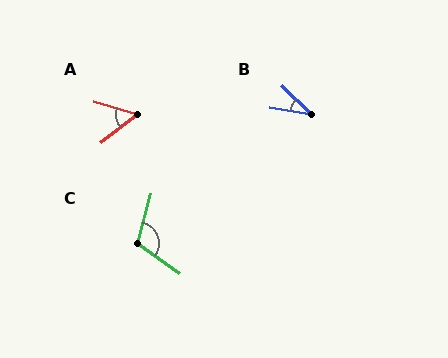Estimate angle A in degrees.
Approximately 54 degrees.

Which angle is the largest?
C, at approximately 110 degrees.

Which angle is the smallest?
B, at approximately 36 degrees.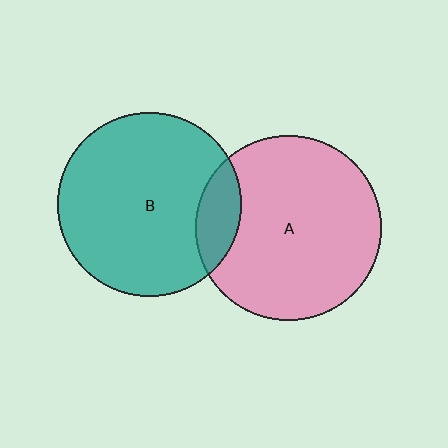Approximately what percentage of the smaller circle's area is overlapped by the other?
Approximately 15%.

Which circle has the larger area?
Circle A (pink).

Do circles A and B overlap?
Yes.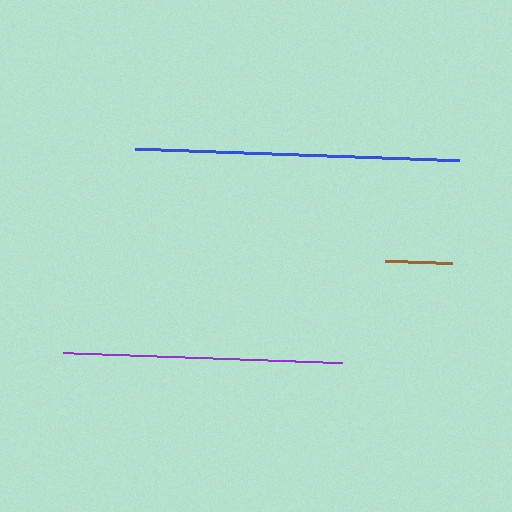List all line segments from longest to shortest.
From longest to shortest: blue, purple, brown.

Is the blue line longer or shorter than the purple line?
The blue line is longer than the purple line.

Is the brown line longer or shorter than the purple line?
The purple line is longer than the brown line.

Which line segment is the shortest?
The brown line is the shortest at approximately 67 pixels.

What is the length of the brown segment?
The brown segment is approximately 67 pixels long.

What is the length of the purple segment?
The purple segment is approximately 279 pixels long.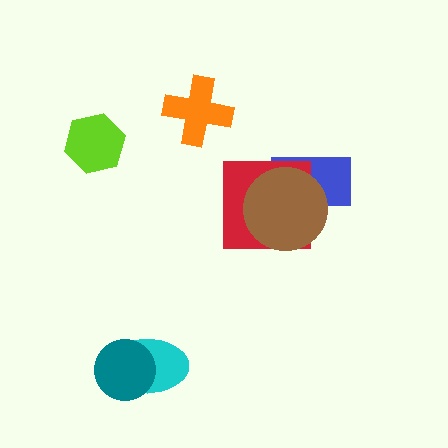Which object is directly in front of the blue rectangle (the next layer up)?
The red square is directly in front of the blue rectangle.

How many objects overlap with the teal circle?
1 object overlaps with the teal circle.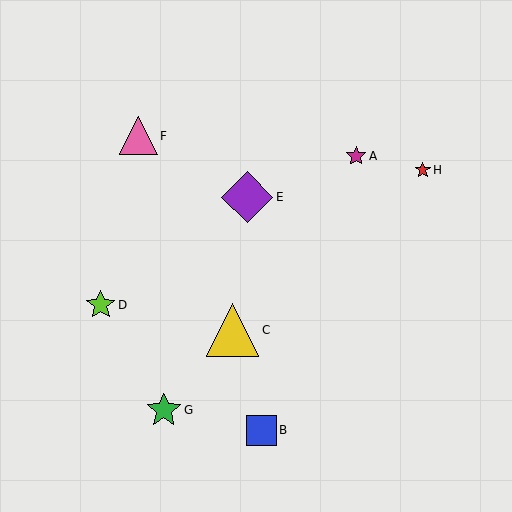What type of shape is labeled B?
Shape B is a blue square.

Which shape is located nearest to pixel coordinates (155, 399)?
The green star (labeled G) at (164, 410) is nearest to that location.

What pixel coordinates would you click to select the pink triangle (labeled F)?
Click at (138, 136) to select the pink triangle F.